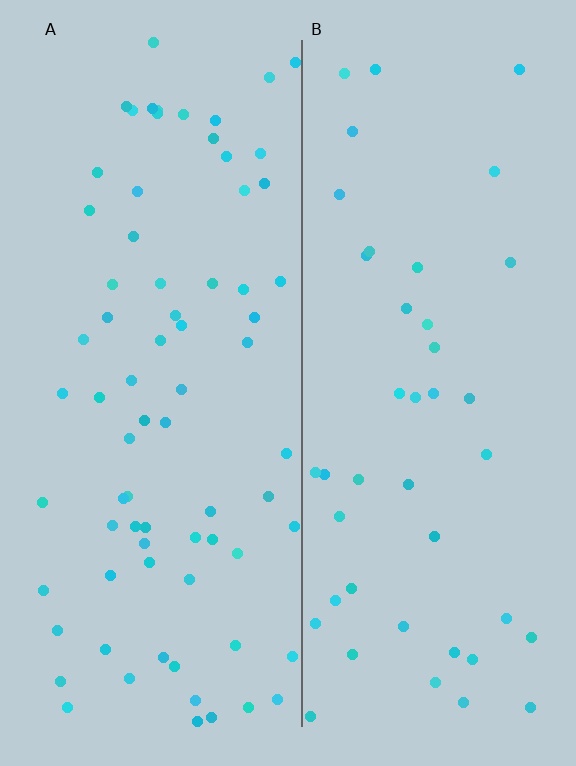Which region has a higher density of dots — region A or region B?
A (the left).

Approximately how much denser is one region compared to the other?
Approximately 1.7× — region A over region B.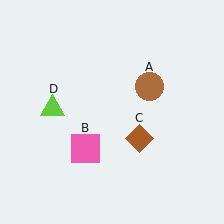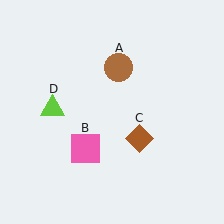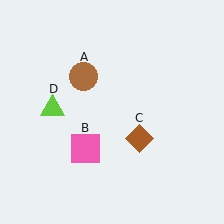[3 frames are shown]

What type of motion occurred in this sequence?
The brown circle (object A) rotated counterclockwise around the center of the scene.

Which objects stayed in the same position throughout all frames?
Pink square (object B) and brown diamond (object C) and lime triangle (object D) remained stationary.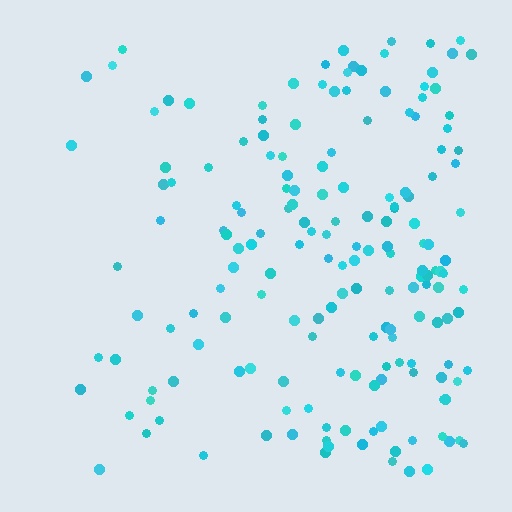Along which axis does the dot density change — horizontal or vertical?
Horizontal.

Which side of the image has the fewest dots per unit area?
The left.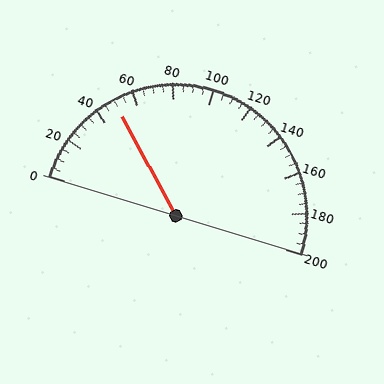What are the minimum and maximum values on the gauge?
The gauge ranges from 0 to 200.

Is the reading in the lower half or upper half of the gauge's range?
The reading is in the lower half of the range (0 to 200).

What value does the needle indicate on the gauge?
The needle indicates approximately 50.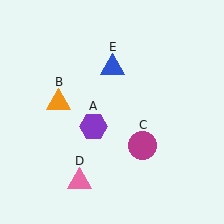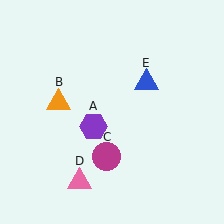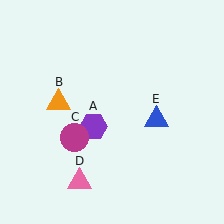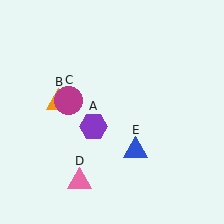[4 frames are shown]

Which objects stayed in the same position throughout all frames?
Purple hexagon (object A) and orange triangle (object B) and pink triangle (object D) remained stationary.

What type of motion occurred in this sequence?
The magenta circle (object C), blue triangle (object E) rotated clockwise around the center of the scene.